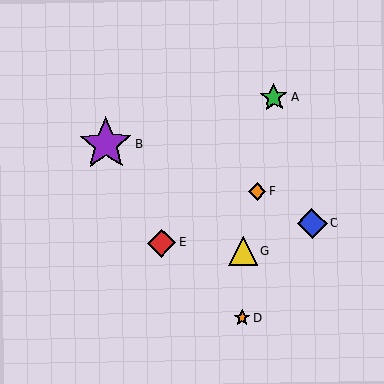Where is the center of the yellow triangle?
The center of the yellow triangle is at (243, 251).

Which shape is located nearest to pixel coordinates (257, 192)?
The orange diamond (labeled F) at (257, 191) is nearest to that location.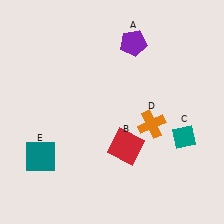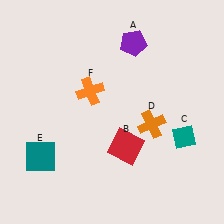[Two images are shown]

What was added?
An orange cross (F) was added in Image 2.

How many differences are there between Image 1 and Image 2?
There is 1 difference between the two images.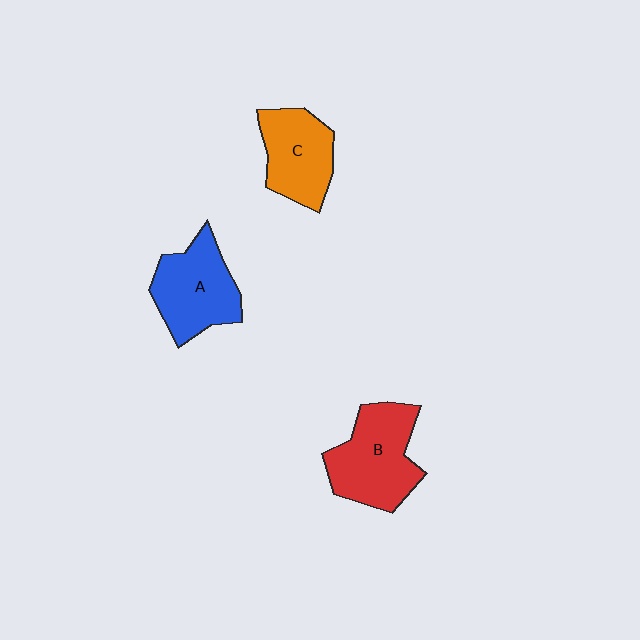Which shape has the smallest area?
Shape C (orange).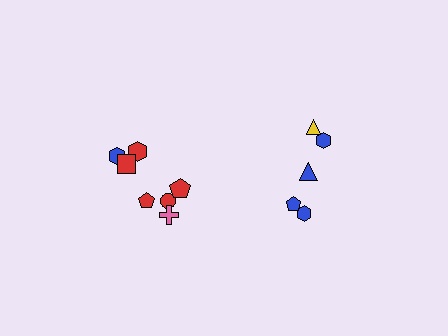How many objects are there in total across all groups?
There are 12 objects.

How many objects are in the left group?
There are 7 objects.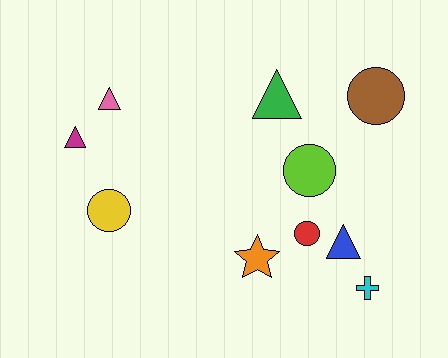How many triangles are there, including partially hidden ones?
There are 4 triangles.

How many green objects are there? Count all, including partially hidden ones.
There is 1 green object.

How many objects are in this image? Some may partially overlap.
There are 10 objects.